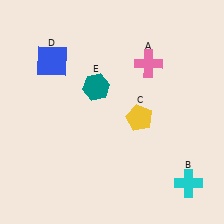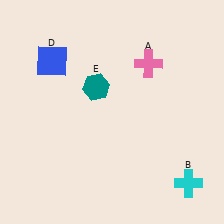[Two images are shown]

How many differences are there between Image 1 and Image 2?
There is 1 difference between the two images.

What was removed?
The yellow pentagon (C) was removed in Image 2.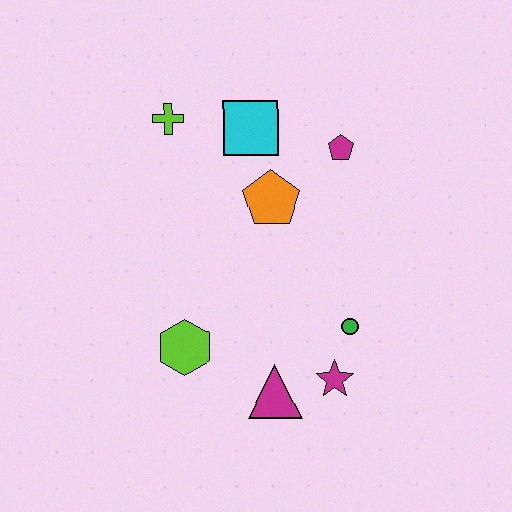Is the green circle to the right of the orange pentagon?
Yes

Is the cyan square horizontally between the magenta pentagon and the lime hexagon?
Yes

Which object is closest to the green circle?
The magenta star is closest to the green circle.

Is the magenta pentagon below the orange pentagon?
No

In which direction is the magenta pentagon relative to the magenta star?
The magenta pentagon is above the magenta star.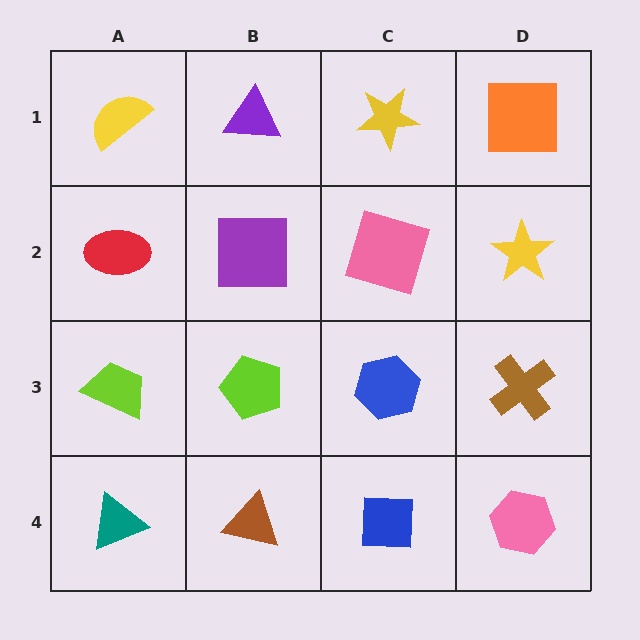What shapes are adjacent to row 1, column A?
A red ellipse (row 2, column A), a purple triangle (row 1, column B).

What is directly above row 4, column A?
A lime trapezoid.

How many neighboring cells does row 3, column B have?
4.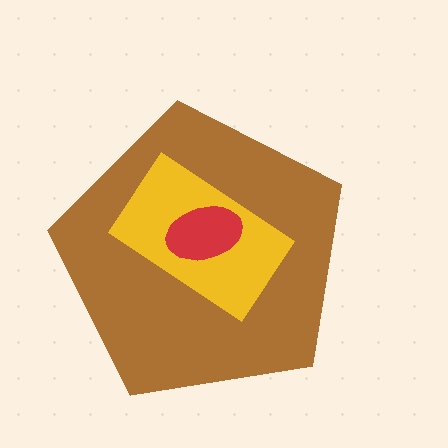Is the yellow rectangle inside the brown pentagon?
Yes.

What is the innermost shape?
The red ellipse.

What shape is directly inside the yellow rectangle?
The red ellipse.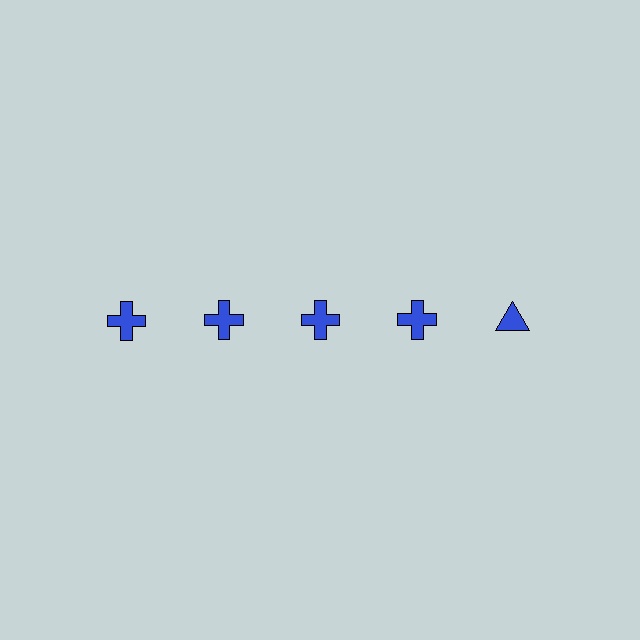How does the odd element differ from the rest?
It has a different shape: triangle instead of cross.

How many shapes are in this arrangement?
There are 5 shapes arranged in a grid pattern.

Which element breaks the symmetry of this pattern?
The blue triangle in the top row, rightmost column breaks the symmetry. All other shapes are blue crosses.